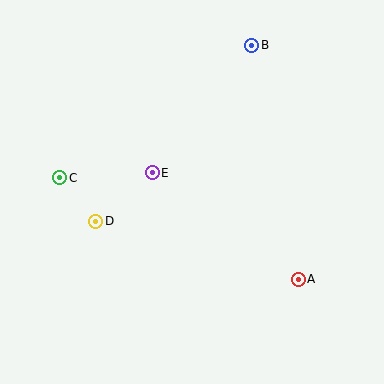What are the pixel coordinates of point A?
Point A is at (298, 279).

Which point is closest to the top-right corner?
Point B is closest to the top-right corner.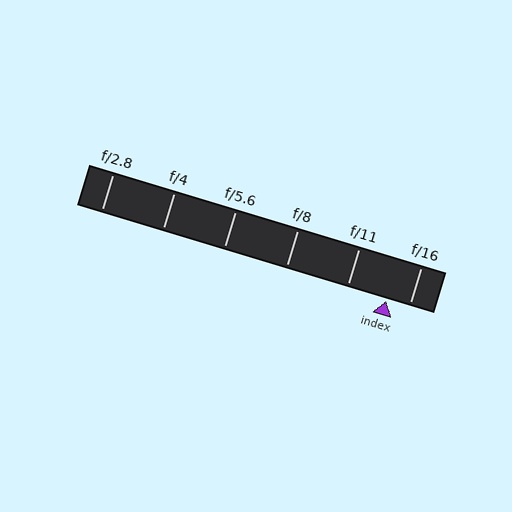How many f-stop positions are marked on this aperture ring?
There are 6 f-stop positions marked.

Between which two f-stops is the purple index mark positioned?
The index mark is between f/11 and f/16.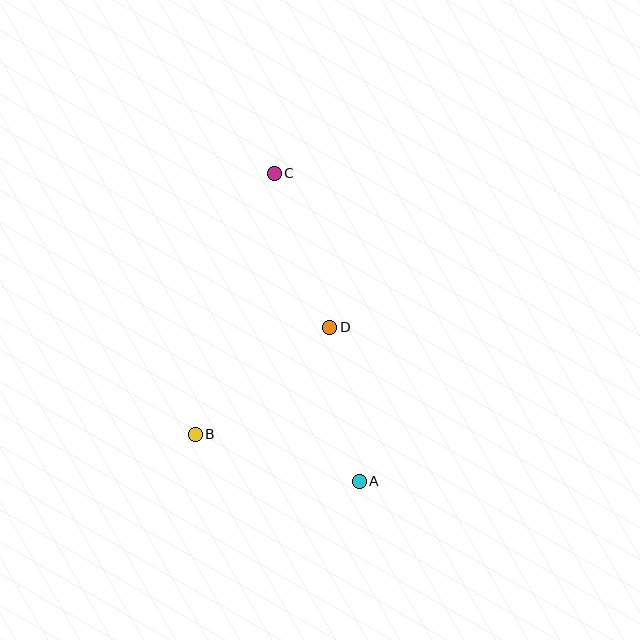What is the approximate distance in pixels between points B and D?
The distance between B and D is approximately 172 pixels.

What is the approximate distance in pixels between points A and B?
The distance between A and B is approximately 171 pixels.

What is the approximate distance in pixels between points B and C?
The distance between B and C is approximately 273 pixels.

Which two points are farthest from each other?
Points A and C are farthest from each other.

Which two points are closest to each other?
Points A and D are closest to each other.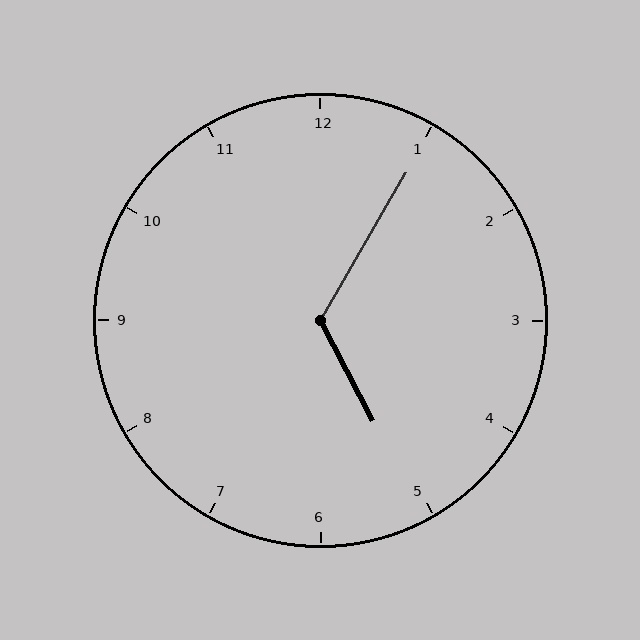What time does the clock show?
5:05.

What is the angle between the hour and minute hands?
Approximately 122 degrees.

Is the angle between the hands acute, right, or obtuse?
It is obtuse.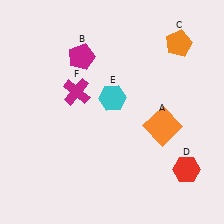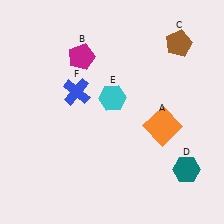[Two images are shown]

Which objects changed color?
C changed from orange to brown. D changed from red to teal. F changed from magenta to blue.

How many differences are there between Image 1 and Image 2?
There are 3 differences between the two images.